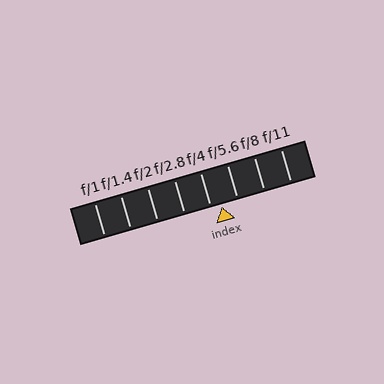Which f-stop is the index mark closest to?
The index mark is closest to f/4.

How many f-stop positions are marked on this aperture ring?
There are 8 f-stop positions marked.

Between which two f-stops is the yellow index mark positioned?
The index mark is between f/4 and f/5.6.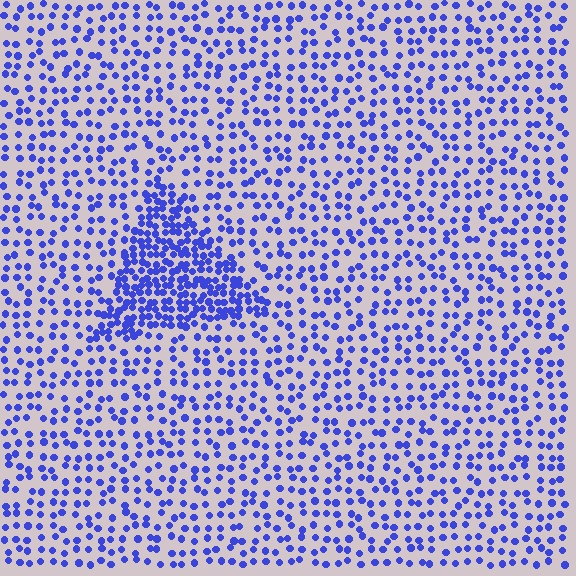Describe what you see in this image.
The image contains small blue elements arranged at two different densities. A triangle-shaped region is visible where the elements are more densely packed than the surrounding area.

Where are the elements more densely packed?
The elements are more densely packed inside the triangle boundary.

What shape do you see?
I see a triangle.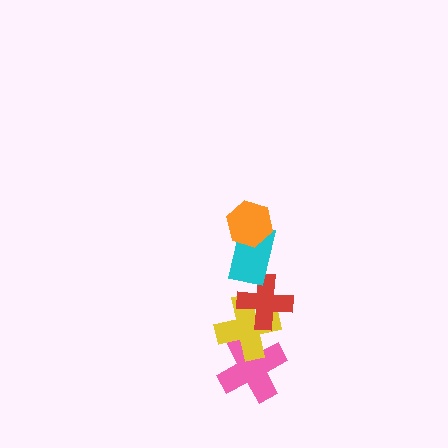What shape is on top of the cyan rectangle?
The orange hexagon is on top of the cyan rectangle.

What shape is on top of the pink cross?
The yellow cross is on top of the pink cross.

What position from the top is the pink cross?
The pink cross is 5th from the top.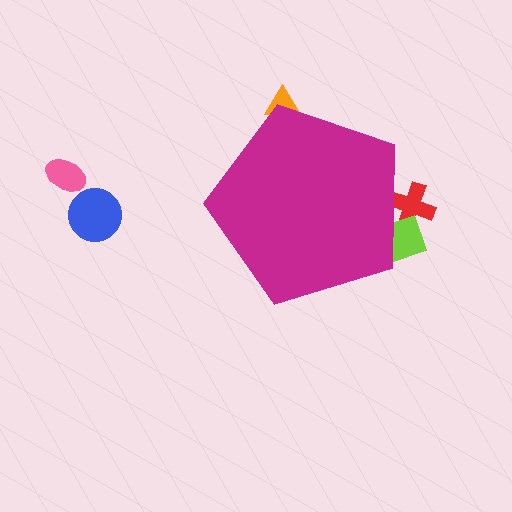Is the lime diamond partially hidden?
Yes, the lime diamond is partially hidden behind the magenta pentagon.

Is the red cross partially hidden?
Yes, the red cross is partially hidden behind the magenta pentagon.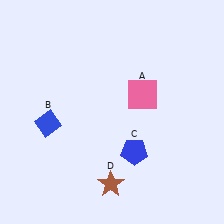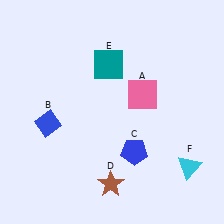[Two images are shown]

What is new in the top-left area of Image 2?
A teal square (E) was added in the top-left area of Image 2.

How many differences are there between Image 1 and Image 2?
There are 2 differences between the two images.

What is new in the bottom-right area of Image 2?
A cyan triangle (F) was added in the bottom-right area of Image 2.